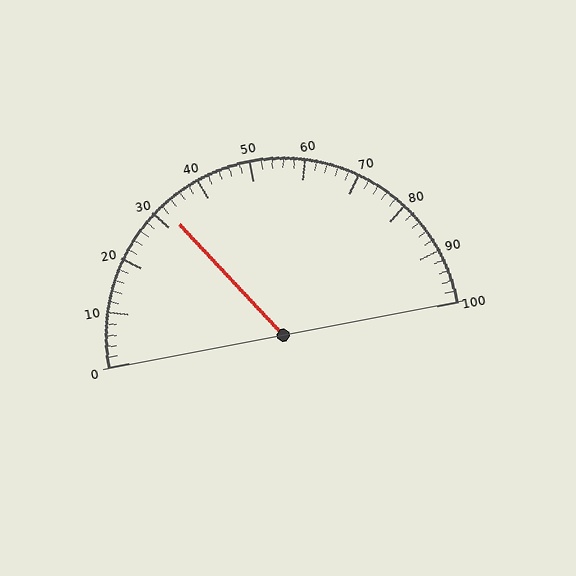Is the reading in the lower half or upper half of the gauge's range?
The reading is in the lower half of the range (0 to 100).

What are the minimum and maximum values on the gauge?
The gauge ranges from 0 to 100.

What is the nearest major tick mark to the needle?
The nearest major tick mark is 30.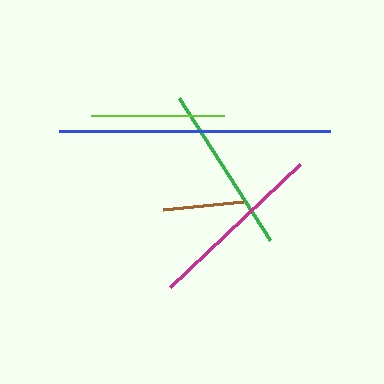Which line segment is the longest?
The blue line is the longest at approximately 271 pixels.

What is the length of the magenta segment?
The magenta segment is approximately 179 pixels long.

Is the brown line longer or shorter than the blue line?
The blue line is longer than the brown line.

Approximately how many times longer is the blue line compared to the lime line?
The blue line is approximately 2.0 times the length of the lime line.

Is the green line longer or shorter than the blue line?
The blue line is longer than the green line.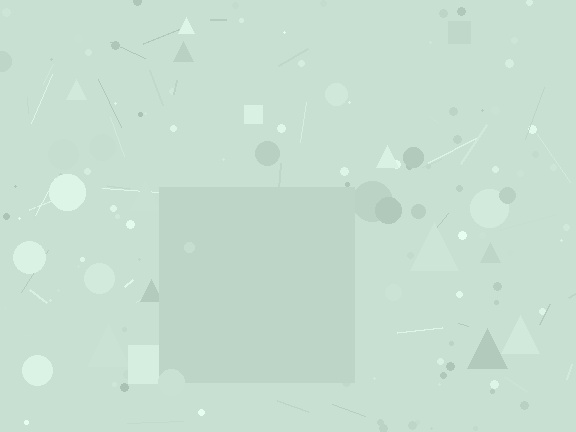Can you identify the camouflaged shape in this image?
The camouflaged shape is a square.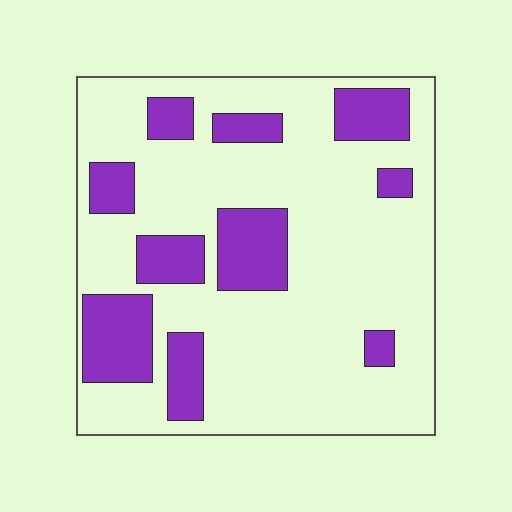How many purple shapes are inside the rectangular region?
10.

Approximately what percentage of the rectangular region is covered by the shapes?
Approximately 25%.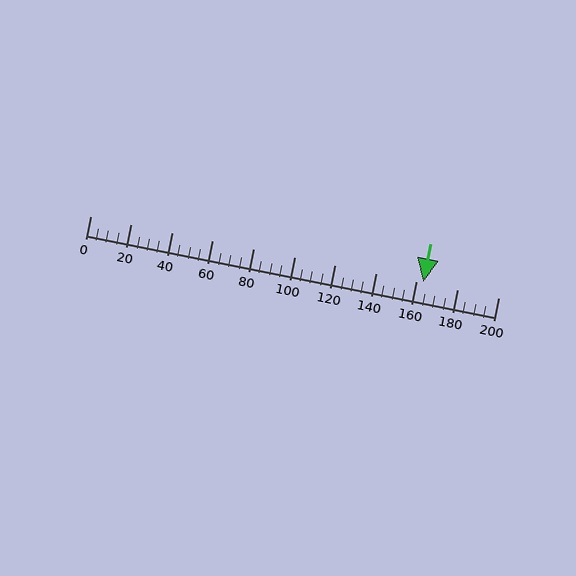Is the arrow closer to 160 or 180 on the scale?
The arrow is closer to 160.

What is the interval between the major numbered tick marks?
The major tick marks are spaced 20 units apart.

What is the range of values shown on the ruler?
The ruler shows values from 0 to 200.